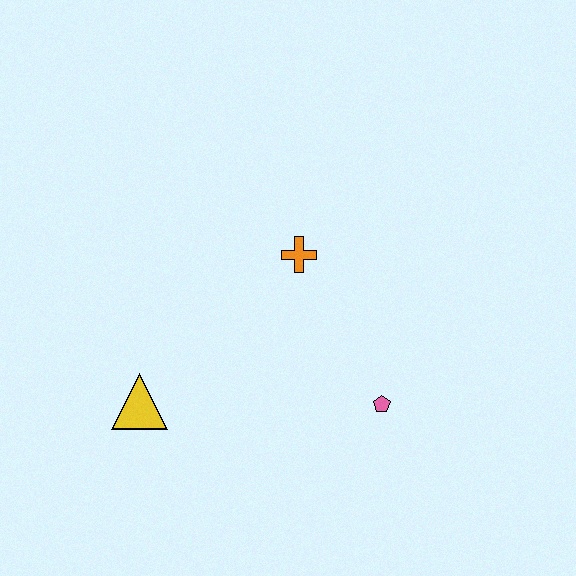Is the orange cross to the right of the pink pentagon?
No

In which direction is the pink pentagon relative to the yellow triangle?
The pink pentagon is to the right of the yellow triangle.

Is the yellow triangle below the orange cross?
Yes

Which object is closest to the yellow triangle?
The orange cross is closest to the yellow triangle.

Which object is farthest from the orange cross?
The yellow triangle is farthest from the orange cross.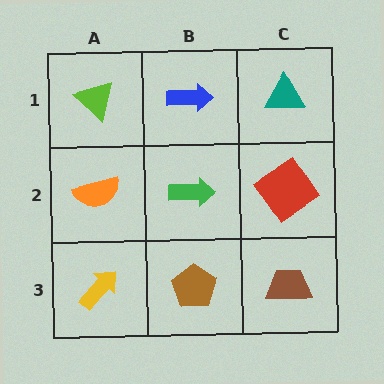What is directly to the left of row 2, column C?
A green arrow.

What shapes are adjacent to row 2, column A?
A lime triangle (row 1, column A), a yellow arrow (row 3, column A), a green arrow (row 2, column B).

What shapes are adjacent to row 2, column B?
A blue arrow (row 1, column B), a brown pentagon (row 3, column B), an orange semicircle (row 2, column A), a red diamond (row 2, column C).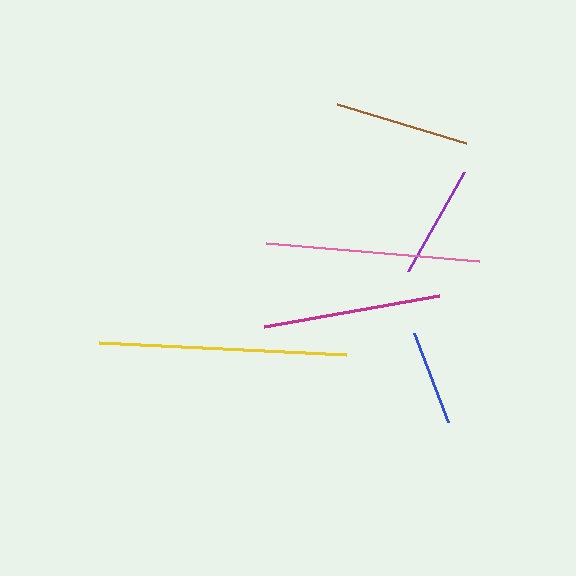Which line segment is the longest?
The yellow line is the longest at approximately 247 pixels.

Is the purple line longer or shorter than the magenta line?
The magenta line is longer than the purple line.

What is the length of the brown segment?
The brown segment is approximately 135 pixels long.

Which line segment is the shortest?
The blue line is the shortest at approximately 95 pixels.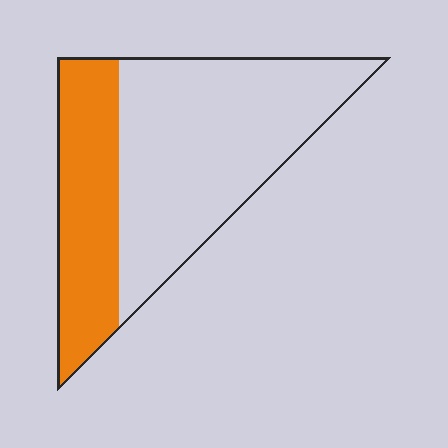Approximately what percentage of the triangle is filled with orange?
Approximately 35%.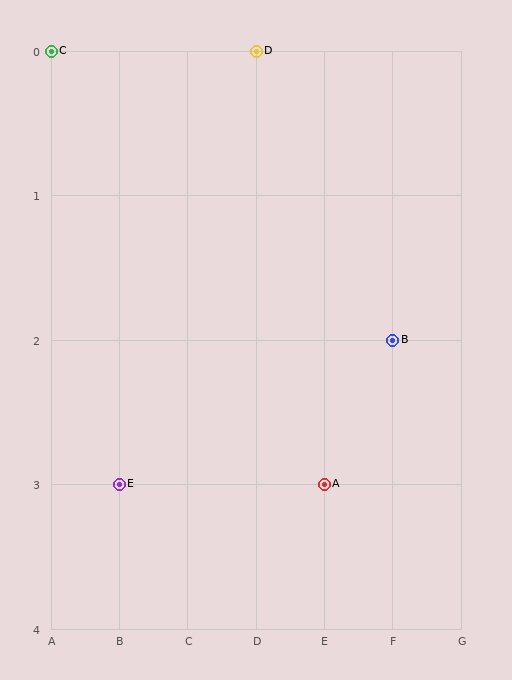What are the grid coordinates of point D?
Point D is at grid coordinates (D, 0).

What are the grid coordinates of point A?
Point A is at grid coordinates (E, 3).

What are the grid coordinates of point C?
Point C is at grid coordinates (A, 0).